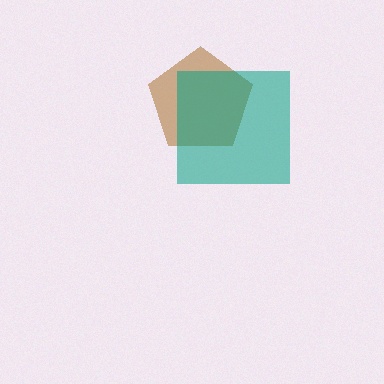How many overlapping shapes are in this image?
There are 2 overlapping shapes in the image.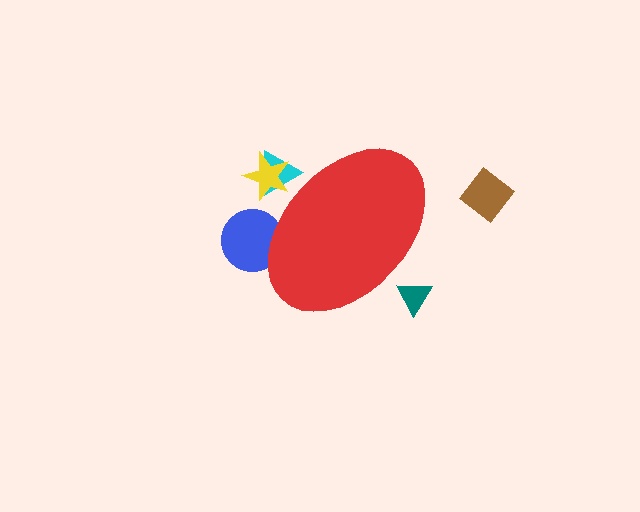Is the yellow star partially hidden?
Yes, the yellow star is partially hidden behind the red ellipse.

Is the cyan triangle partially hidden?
Yes, the cyan triangle is partially hidden behind the red ellipse.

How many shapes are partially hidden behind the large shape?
4 shapes are partially hidden.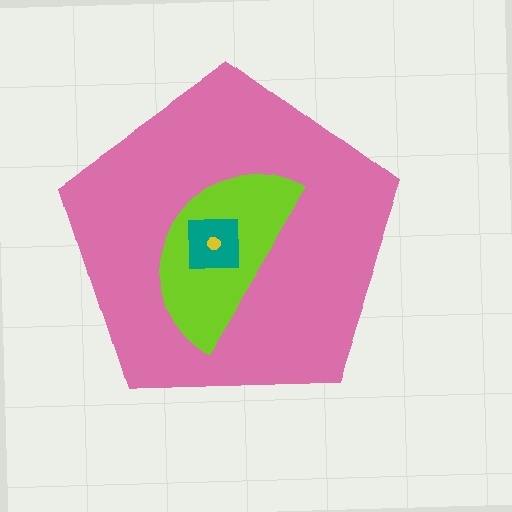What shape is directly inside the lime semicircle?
The teal square.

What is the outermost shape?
The pink pentagon.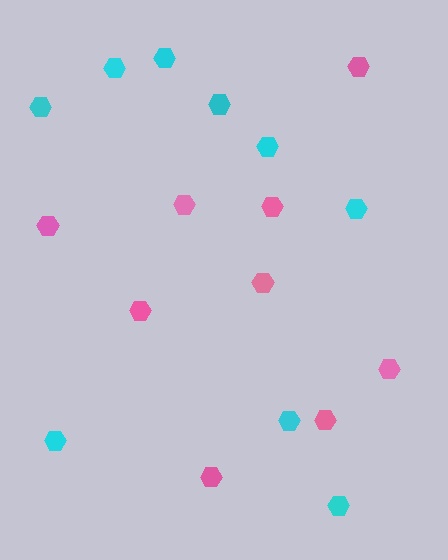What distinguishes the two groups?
There are 2 groups: one group of cyan hexagons (9) and one group of pink hexagons (9).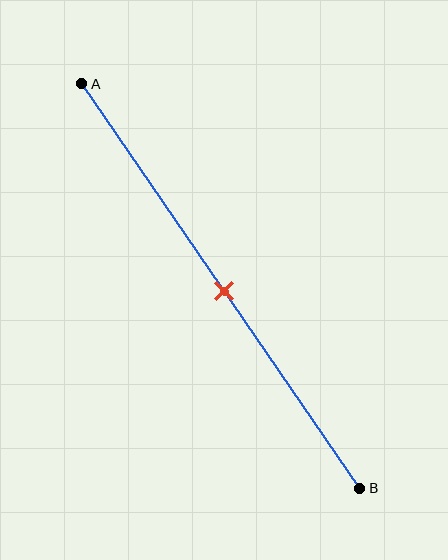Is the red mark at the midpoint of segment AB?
Yes, the mark is approximately at the midpoint.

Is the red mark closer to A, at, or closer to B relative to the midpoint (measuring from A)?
The red mark is approximately at the midpoint of segment AB.